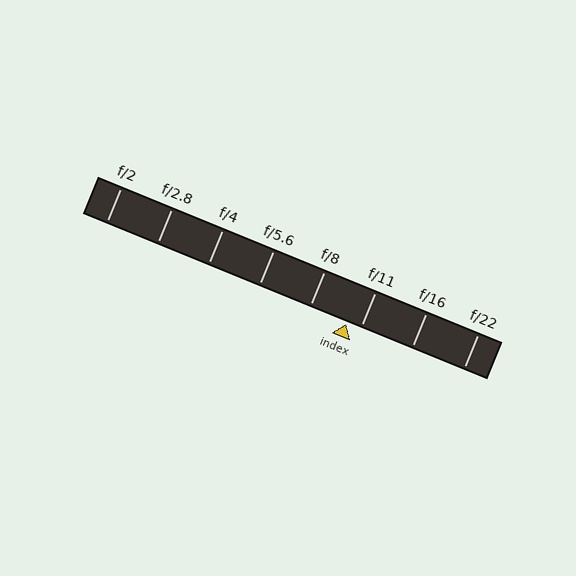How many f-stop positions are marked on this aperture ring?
There are 8 f-stop positions marked.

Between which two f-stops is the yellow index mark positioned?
The index mark is between f/8 and f/11.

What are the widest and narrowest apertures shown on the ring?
The widest aperture shown is f/2 and the narrowest is f/22.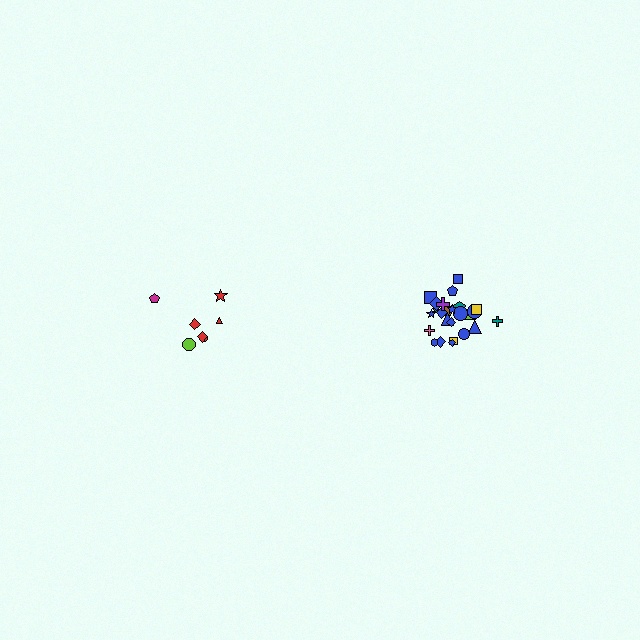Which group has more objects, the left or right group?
The right group.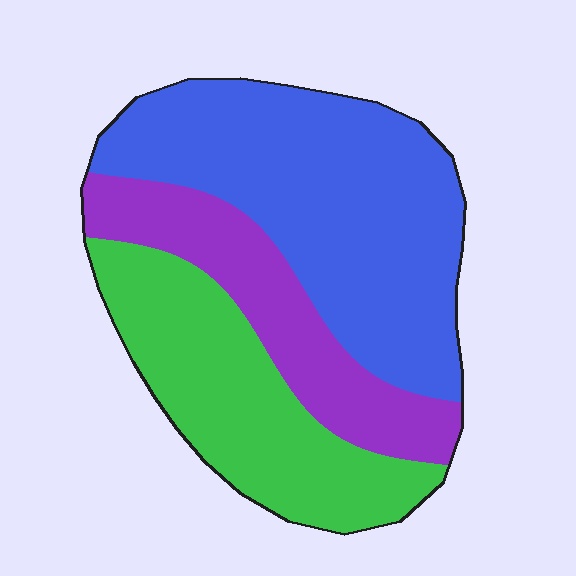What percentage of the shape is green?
Green covers roughly 30% of the shape.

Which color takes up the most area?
Blue, at roughly 45%.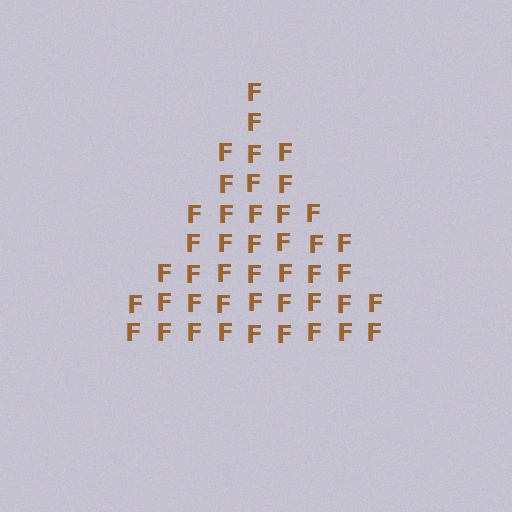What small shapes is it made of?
It is made of small letter F's.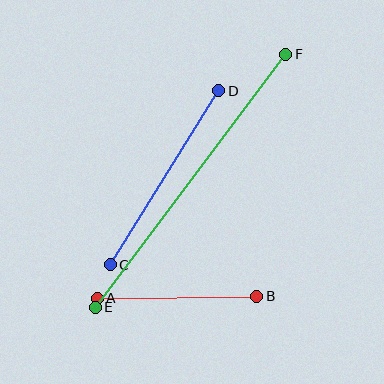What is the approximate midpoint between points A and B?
The midpoint is at approximately (177, 297) pixels.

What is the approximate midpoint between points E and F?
The midpoint is at approximately (190, 181) pixels.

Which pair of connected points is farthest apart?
Points E and F are farthest apart.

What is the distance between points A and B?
The distance is approximately 160 pixels.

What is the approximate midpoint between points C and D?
The midpoint is at approximately (165, 178) pixels.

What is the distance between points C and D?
The distance is approximately 205 pixels.